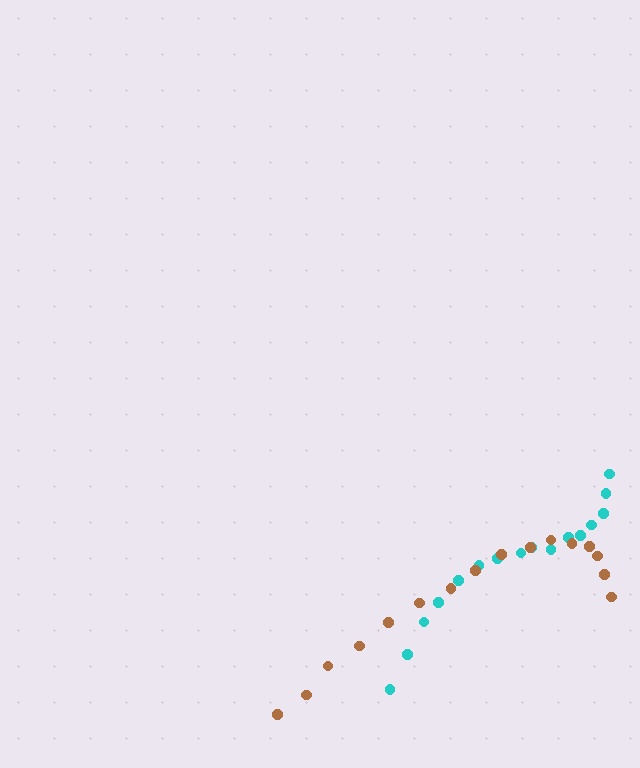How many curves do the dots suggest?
There are 2 distinct paths.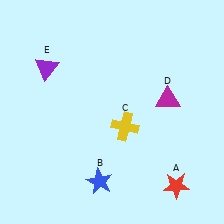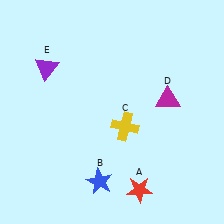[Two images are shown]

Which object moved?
The red star (A) moved left.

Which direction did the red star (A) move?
The red star (A) moved left.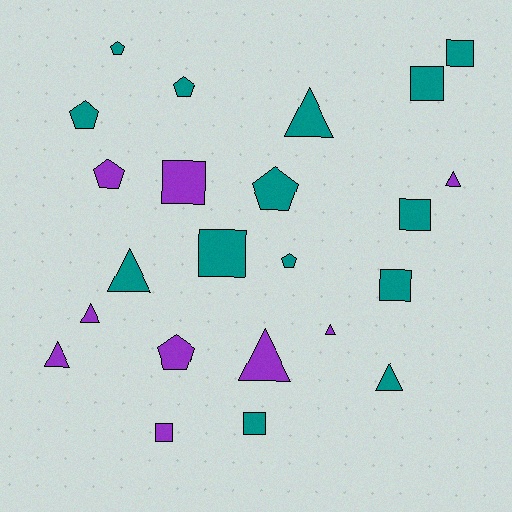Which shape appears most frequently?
Square, with 8 objects.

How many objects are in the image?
There are 23 objects.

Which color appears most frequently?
Teal, with 14 objects.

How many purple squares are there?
There are 2 purple squares.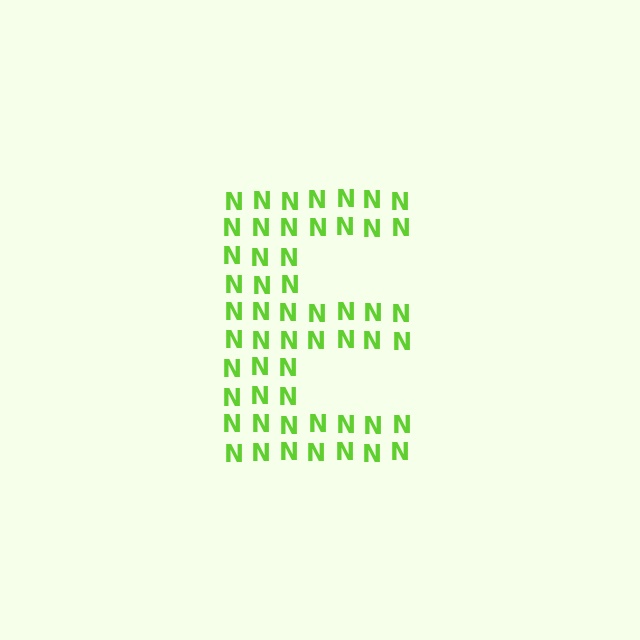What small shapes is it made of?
It is made of small letter N's.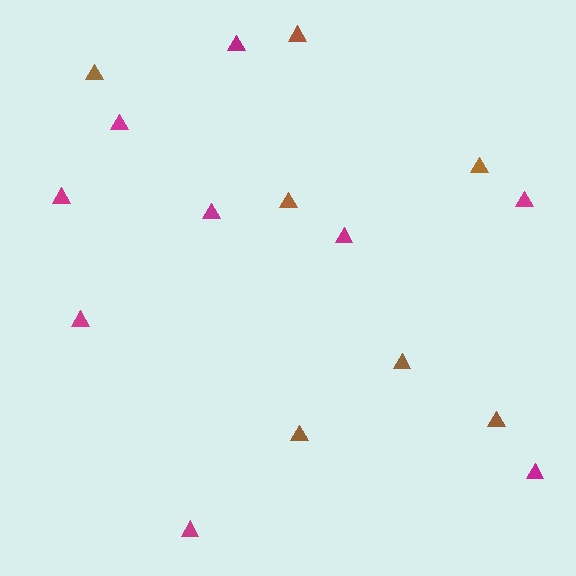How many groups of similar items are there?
There are 2 groups: one group of brown triangles (7) and one group of magenta triangles (9).